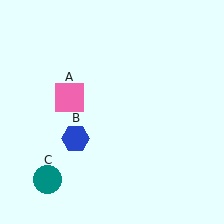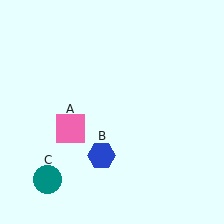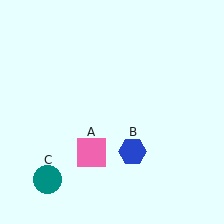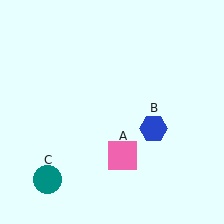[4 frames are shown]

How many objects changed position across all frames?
2 objects changed position: pink square (object A), blue hexagon (object B).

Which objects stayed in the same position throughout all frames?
Teal circle (object C) remained stationary.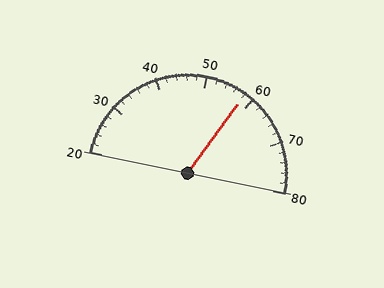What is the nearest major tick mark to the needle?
The nearest major tick mark is 60.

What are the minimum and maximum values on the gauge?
The gauge ranges from 20 to 80.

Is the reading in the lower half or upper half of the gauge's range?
The reading is in the upper half of the range (20 to 80).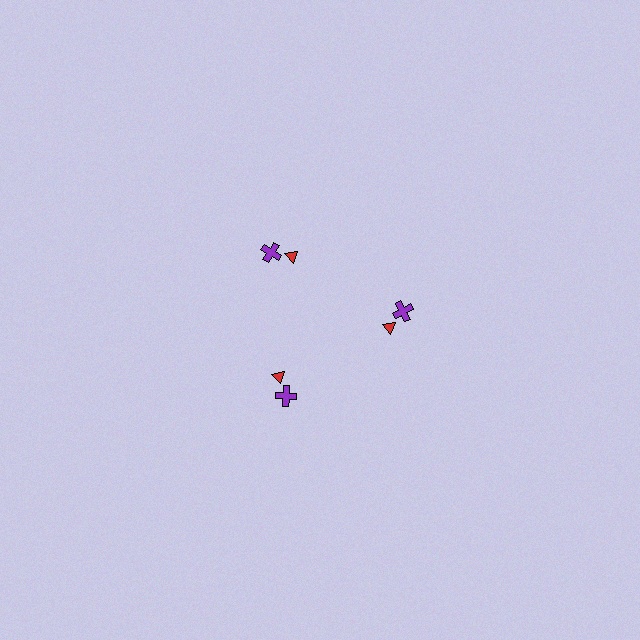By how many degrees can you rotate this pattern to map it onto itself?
The pattern maps onto itself every 120 degrees of rotation.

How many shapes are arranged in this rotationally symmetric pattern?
There are 6 shapes, arranged in 3 groups of 2.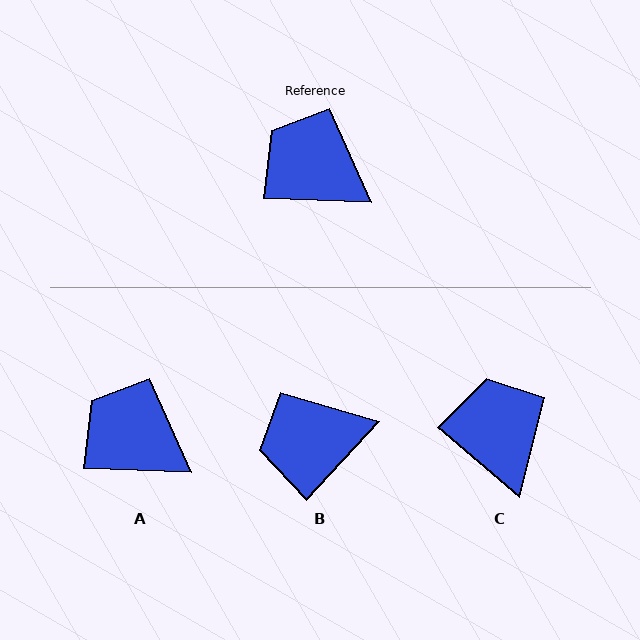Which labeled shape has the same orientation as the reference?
A.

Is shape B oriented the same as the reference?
No, it is off by about 50 degrees.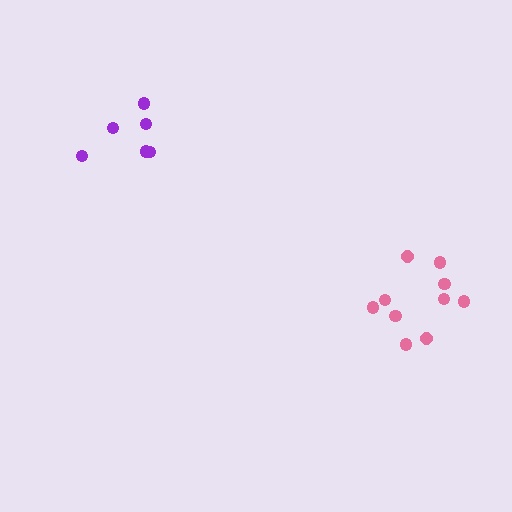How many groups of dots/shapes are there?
There are 2 groups.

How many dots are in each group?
Group 1: 6 dots, Group 2: 10 dots (16 total).